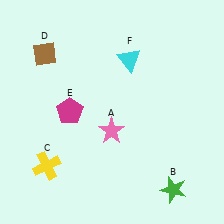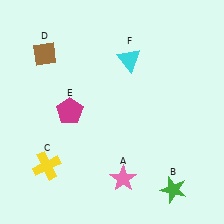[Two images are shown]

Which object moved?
The pink star (A) moved down.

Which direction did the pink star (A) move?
The pink star (A) moved down.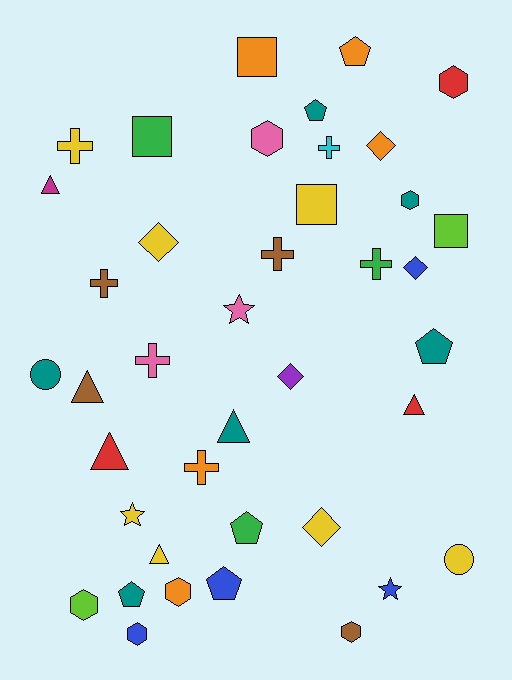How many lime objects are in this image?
There are 2 lime objects.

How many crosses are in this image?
There are 7 crosses.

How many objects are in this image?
There are 40 objects.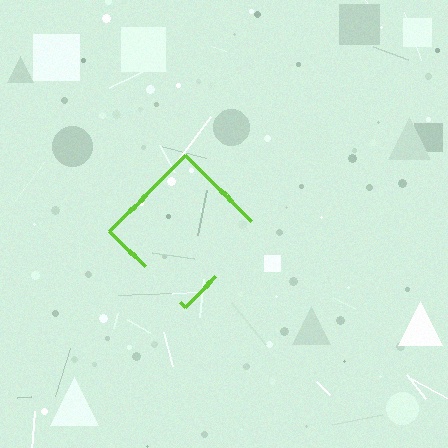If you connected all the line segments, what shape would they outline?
They would outline a diamond.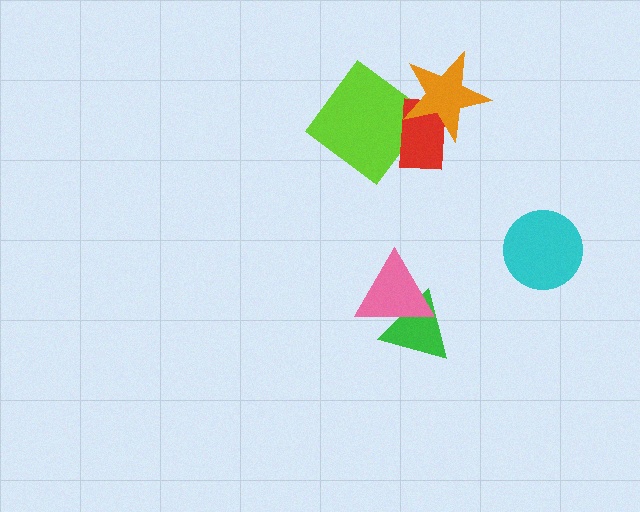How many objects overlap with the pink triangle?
1 object overlaps with the pink triangle.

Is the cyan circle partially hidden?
No, no other shape covers it.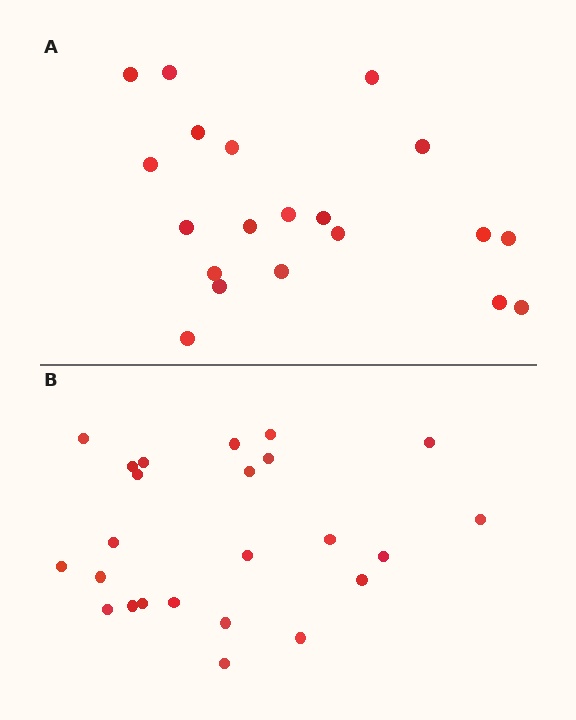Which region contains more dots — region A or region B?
Region B (the bottom region) has more dots.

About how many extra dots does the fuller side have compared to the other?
Region B has about 4 more dots than region A.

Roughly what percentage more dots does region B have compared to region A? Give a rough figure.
About 20% more.